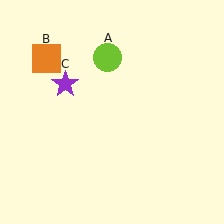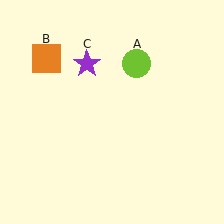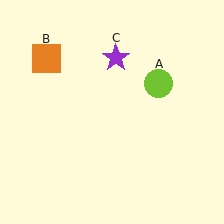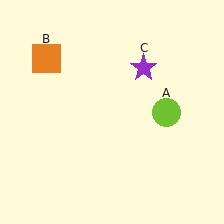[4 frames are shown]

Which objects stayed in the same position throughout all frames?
Orange square (object B) remained stationary.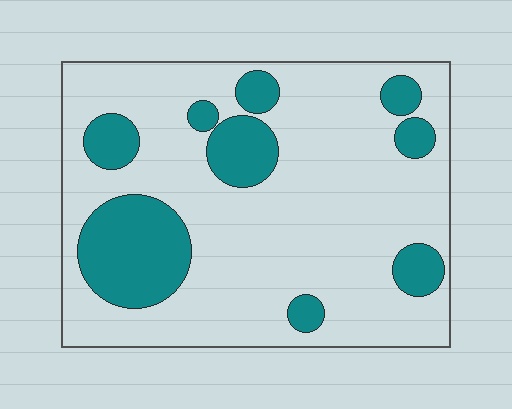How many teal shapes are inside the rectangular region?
9.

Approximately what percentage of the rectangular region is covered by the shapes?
Approximately 25%.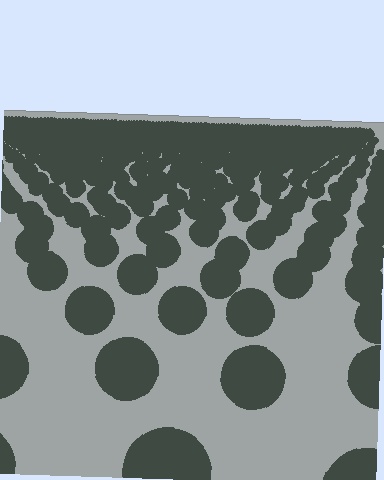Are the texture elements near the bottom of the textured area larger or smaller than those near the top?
Larger. Near the bottom, elements are closer to the viewer and appear at a bigger on-screen size.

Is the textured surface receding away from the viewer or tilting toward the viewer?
The surface is receding away from the viewer. Texture elements get smaller and denser toward the top.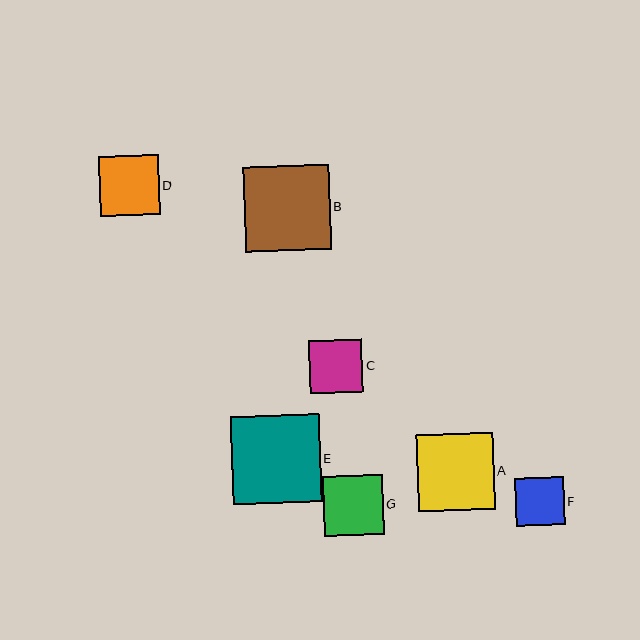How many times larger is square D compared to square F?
Square D is approximately 1.2 times the size of square F.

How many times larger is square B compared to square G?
Square B is approximately 1.4 times the size of square G.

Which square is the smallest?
Square F is the smallest with a size of approximately 49 pixels.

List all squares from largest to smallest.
From largest to smallest: E, B, A, G, D, C, F.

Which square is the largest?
Square E is the largest with a size of approximately 89 pixels.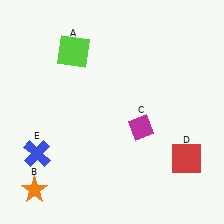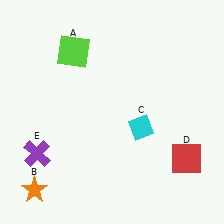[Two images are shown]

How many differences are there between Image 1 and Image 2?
There are 2 differences between the two images.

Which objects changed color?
C changed from magenta to cyan. E changed from blue to purple.